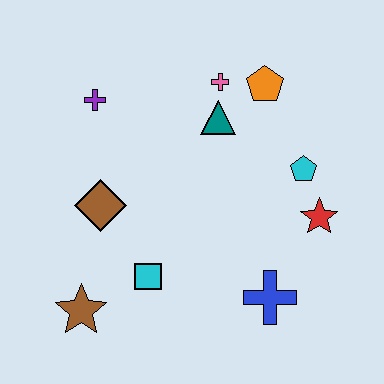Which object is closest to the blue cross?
The red star is closest to the blue cross.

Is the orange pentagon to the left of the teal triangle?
No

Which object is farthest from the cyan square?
The orange pentagon is farthest from the cyan square.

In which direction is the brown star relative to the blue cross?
The brown star is to the left of the blue cross.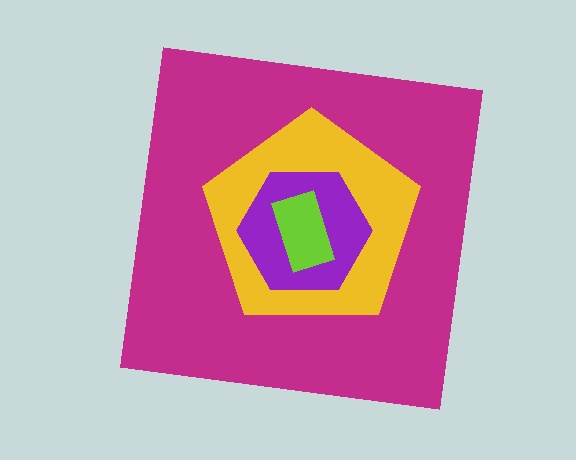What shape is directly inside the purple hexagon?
The lime rectangle.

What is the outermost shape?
The magenta square.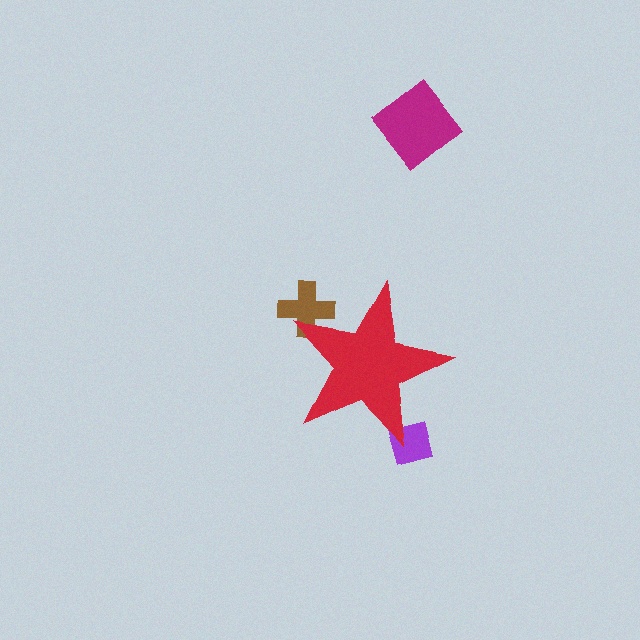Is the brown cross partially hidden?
Yes, the brown cross is partially hidden behind the red star.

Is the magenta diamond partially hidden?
No, the magenta diamond is fully visible.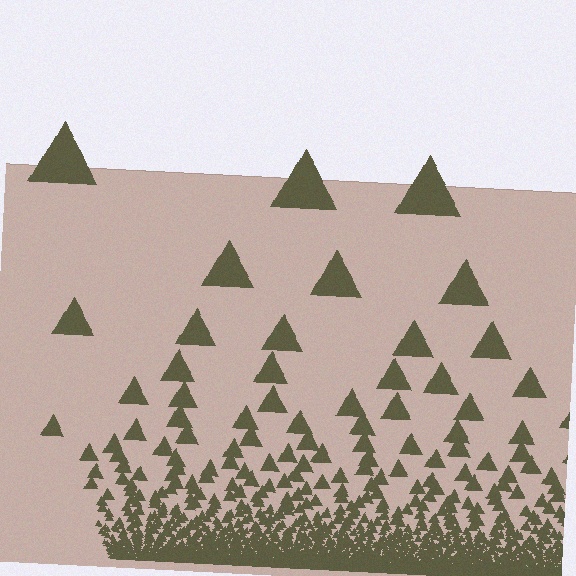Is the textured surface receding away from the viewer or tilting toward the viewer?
The surface appears to tilt toward the viewer. Texture elements get larger and sparser toward the top.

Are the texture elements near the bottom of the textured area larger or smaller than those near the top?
Smaller. The gradient is inverted — elements near the bottom are smaller and denser.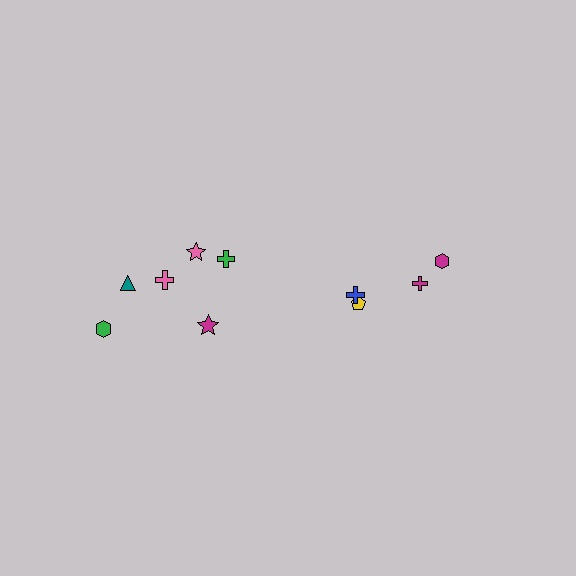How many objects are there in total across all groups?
There are 10 objects.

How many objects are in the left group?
There are 6 objects.